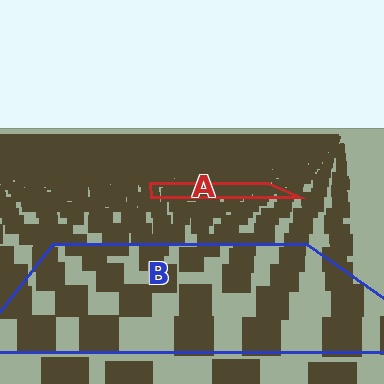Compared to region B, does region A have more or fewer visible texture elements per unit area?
Region A has more texture elements per unit area — they are packed more densely because it is farther away.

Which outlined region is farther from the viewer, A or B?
Region A is farther from the viewer — the texture elements inside it appear smaller and more densely packed.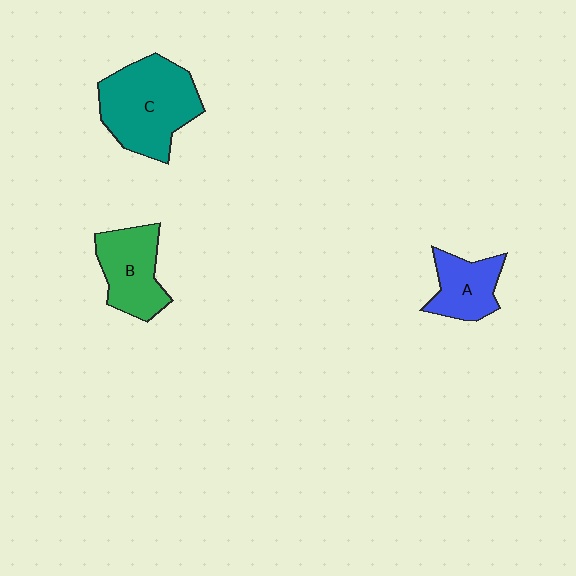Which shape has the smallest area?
Shape A (blue).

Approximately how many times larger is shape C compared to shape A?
Approximately 1.9 times.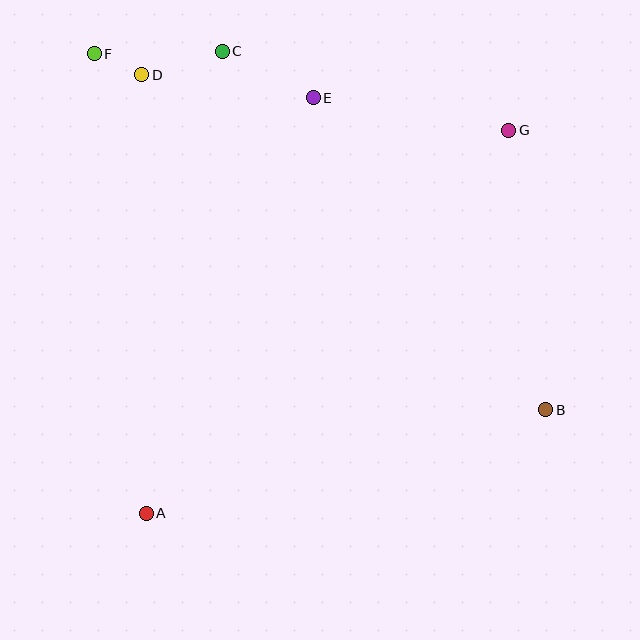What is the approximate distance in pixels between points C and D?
The distance between C and D is approximately 84 pixels.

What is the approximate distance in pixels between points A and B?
The distance between A and B is approximately 413 pixels.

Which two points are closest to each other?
Points D and F are closest to each other.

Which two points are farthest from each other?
Points B and F are farthest from each other.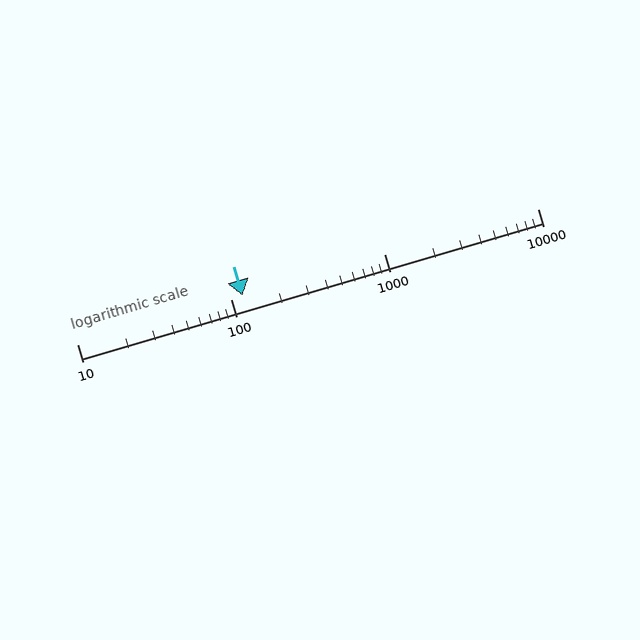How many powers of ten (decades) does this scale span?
The scale spans 3 decades, from 10 to 10000.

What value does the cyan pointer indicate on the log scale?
The pointer indicates approximately 120.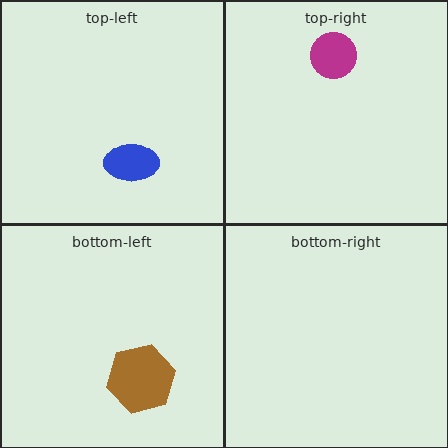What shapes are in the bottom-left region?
The brown hexagon.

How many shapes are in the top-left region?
1.